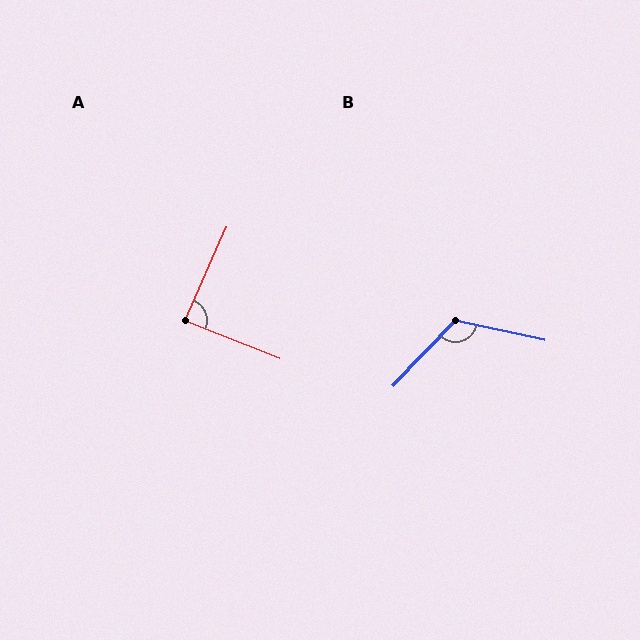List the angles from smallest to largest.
A (88°), B (121°).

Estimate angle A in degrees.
Approximately 88 degrees.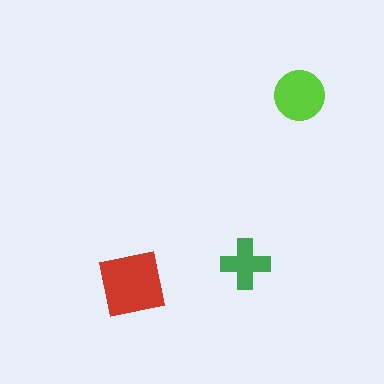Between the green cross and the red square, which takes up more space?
The red square.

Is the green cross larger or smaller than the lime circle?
Smaller.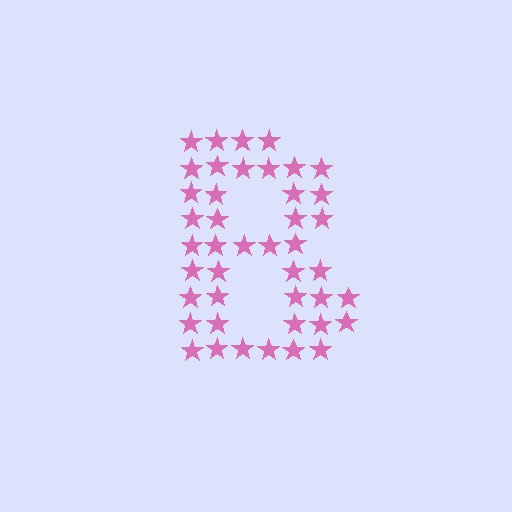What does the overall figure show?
The overall figure shows the letter B.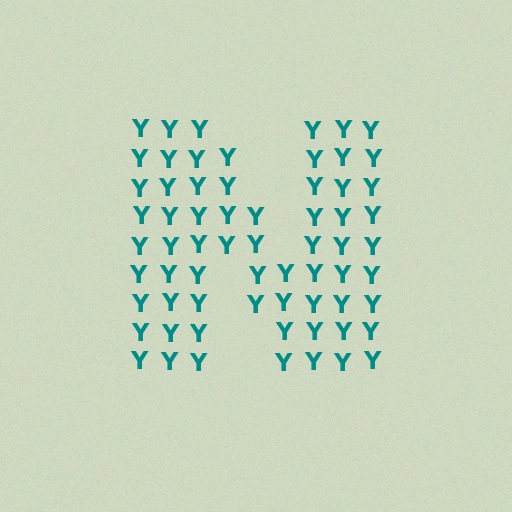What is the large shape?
The large shape is the letter N.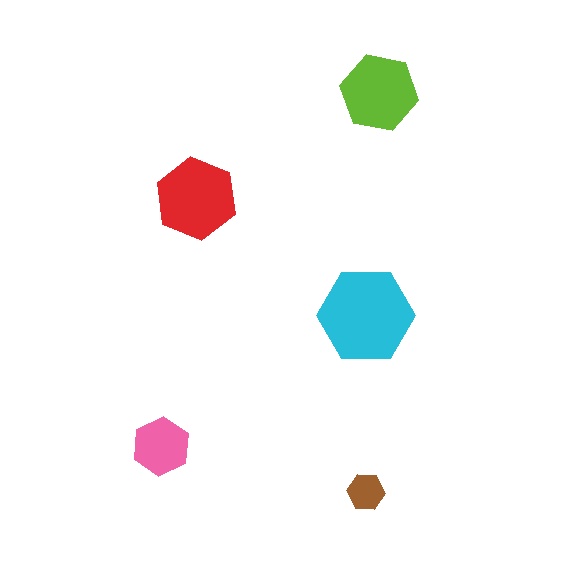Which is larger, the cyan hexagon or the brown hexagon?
The cyan one.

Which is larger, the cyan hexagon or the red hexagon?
The cyan one.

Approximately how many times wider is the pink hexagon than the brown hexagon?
About 1.5 times wider.